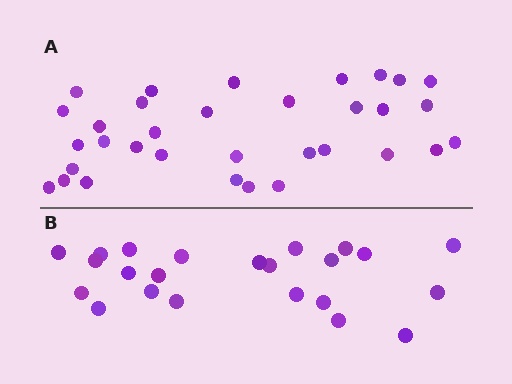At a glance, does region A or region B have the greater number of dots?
Region A (the top region) has more dots.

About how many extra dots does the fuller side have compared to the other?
Region A has roughly 10 or so more dots than region B.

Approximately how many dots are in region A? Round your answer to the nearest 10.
About 30 dots. (The exact count is 33, which rounds to 30.)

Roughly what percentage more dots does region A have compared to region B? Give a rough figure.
About 45% more.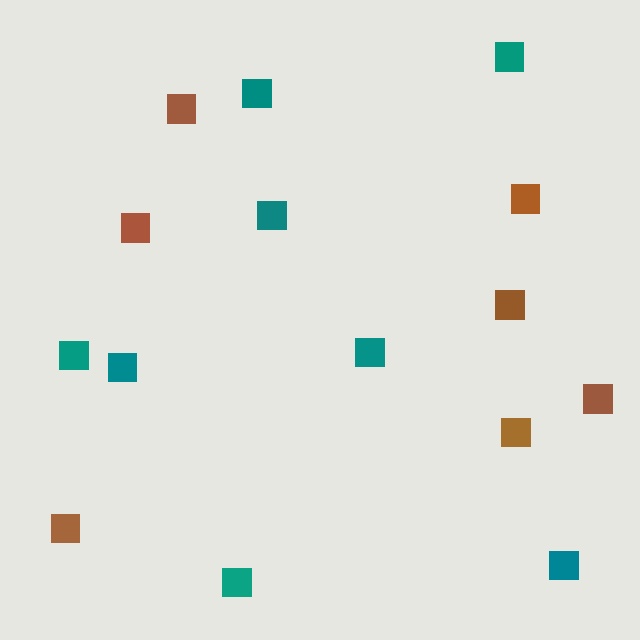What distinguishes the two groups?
There are 2 groups: one group of brown squares (7) and one group of teal squares (8).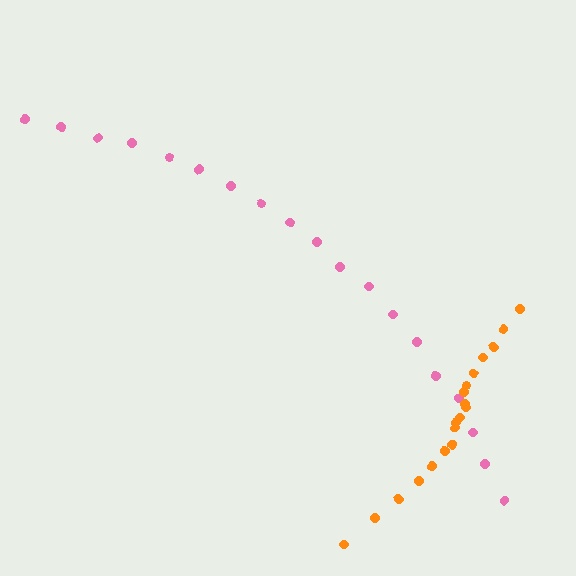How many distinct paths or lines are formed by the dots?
There are 2 distinct paths.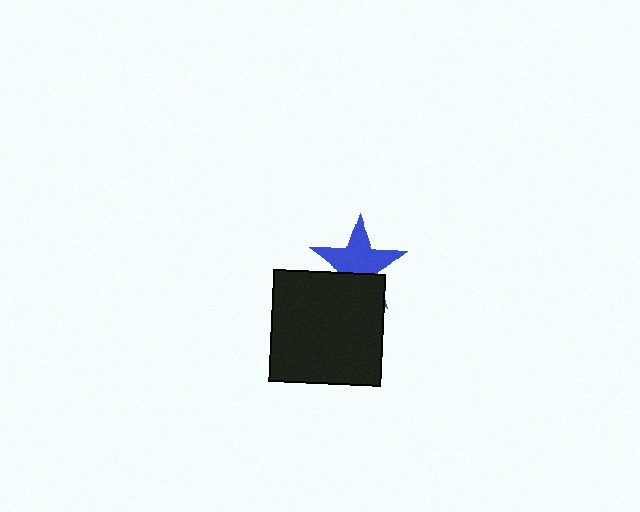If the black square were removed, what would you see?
You would see the complete blue star.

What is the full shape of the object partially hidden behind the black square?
The partially hidden object is a blue star.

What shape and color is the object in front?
The object in front is a black square.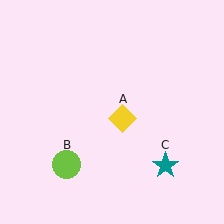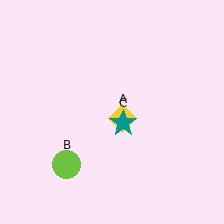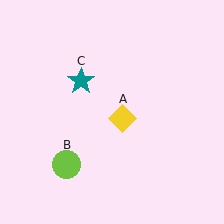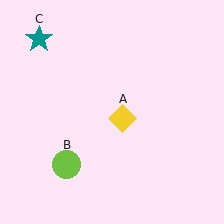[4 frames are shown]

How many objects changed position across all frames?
1 object changed position: teal star (object C).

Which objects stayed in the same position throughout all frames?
Yellow diamond (object A) and lime circle (object B) remained stationary.